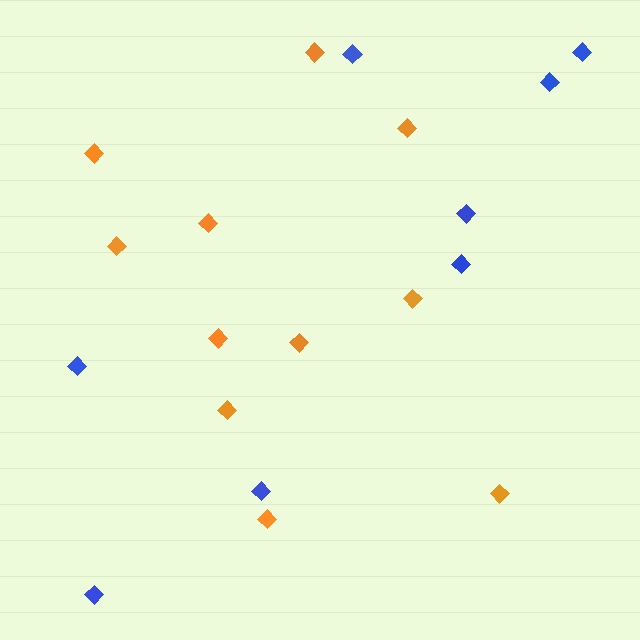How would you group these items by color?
There are 2 groups: one group of orange diamonds (11) and one group of blue diamonds (8).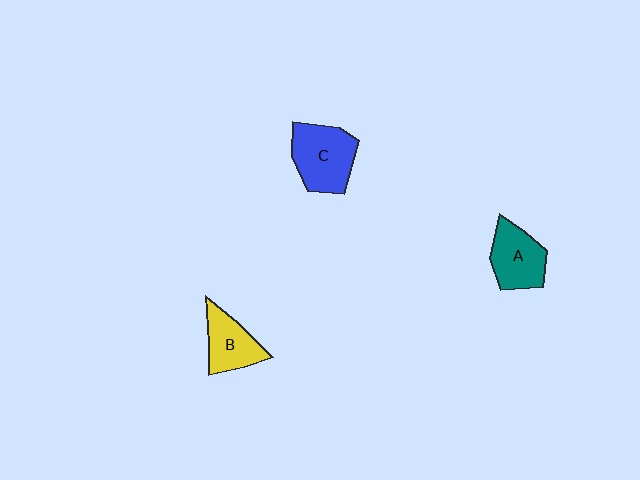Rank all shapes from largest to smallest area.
From largest to smallest: C (blue), A (teal), B (yellow).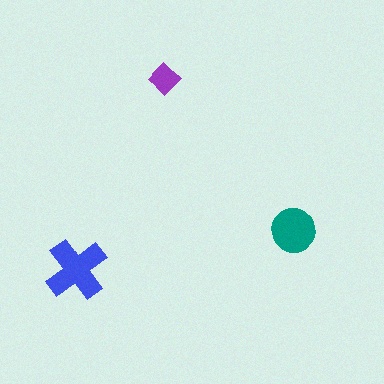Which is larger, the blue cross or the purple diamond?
The blue cross.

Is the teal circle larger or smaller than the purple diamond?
Larger.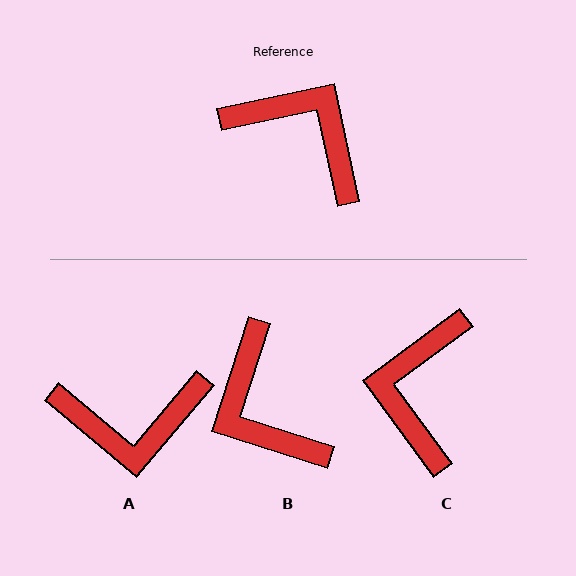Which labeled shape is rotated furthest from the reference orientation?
B, about 150 degrees away.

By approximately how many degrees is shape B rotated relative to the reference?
Approximately 150 degrees counter-clockwise.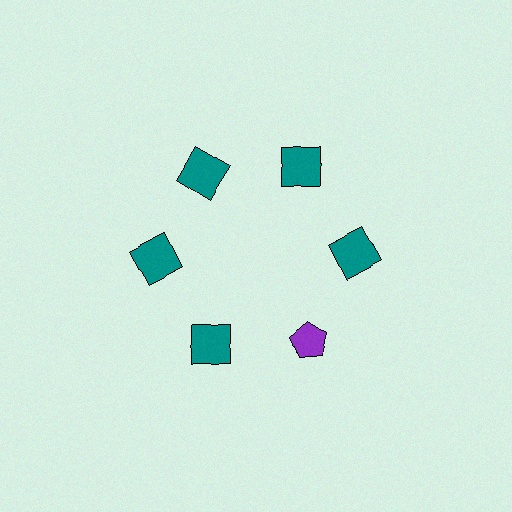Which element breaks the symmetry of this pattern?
The purple pentagon at roughly the 5 o'clock position breaks the symmetry. All other shapes are teal squares.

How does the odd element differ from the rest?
It differs in both color (purple instead of teal) and shape (pentagon instead of square).